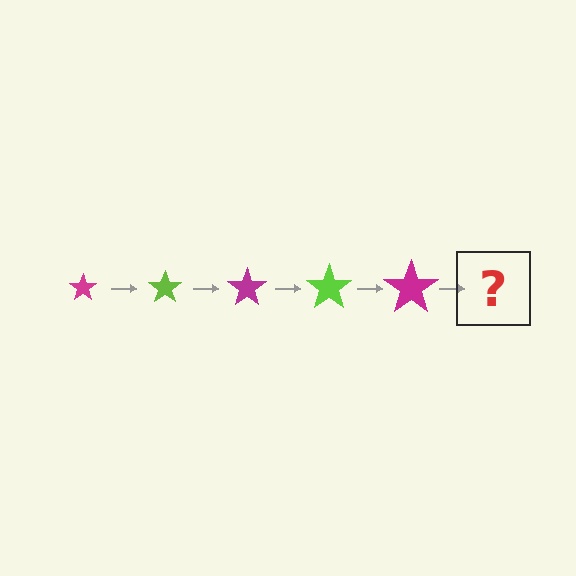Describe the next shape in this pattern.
It should be a lime star, larger than the previous one.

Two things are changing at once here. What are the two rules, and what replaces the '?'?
The two rules are that the star grows larger each step and the color cycles through magenta and lime. The '?' should be a lime star, larger than the previous one.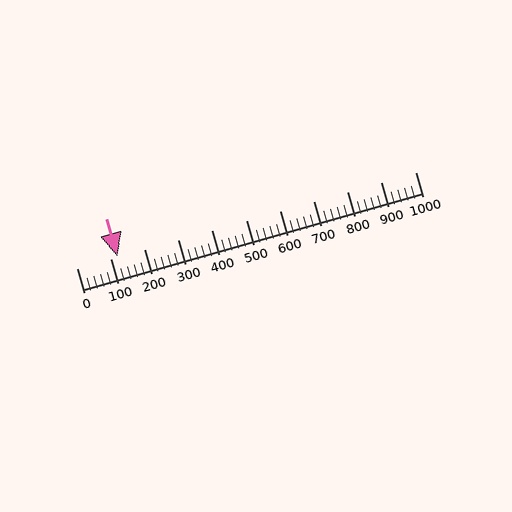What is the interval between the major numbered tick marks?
The major tick marks are spaced 100 units apart.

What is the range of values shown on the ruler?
The ruler shows values from 0 to 1000.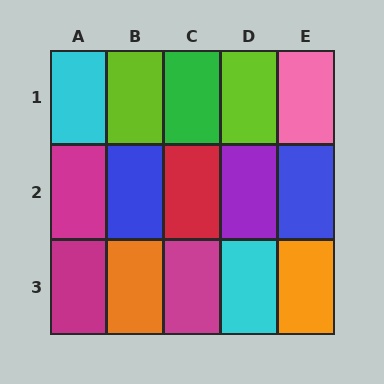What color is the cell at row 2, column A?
Magenta.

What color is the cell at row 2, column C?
Red.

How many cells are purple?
1 cell is purple.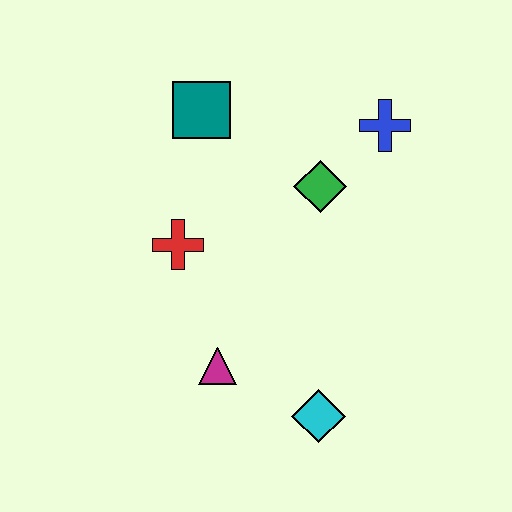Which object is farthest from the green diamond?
The cyan diamond is farthest from the green diamond.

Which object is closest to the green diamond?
The blue cross is closest to the green diamond.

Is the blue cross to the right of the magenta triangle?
Yes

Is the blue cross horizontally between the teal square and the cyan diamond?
No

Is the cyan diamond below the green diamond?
Yes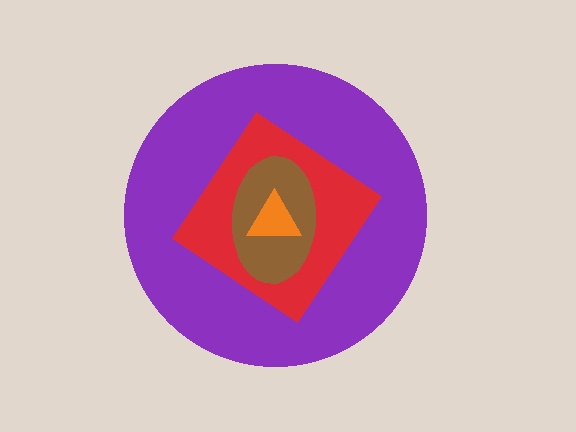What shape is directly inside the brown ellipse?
The orange triangle.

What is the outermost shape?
The purple circle.